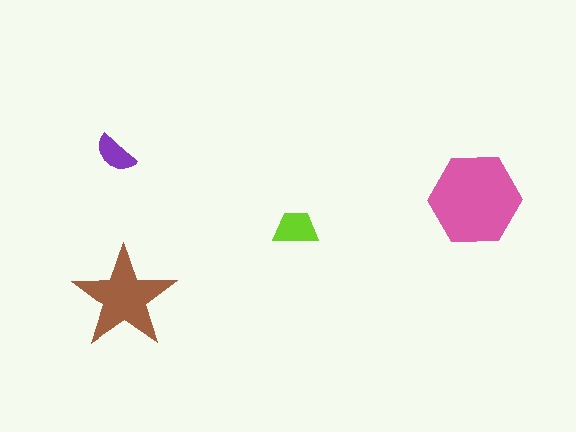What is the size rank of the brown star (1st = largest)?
2nd.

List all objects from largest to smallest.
The pink hexagon, the brown star, the lime trapezoid, the purple semicircle.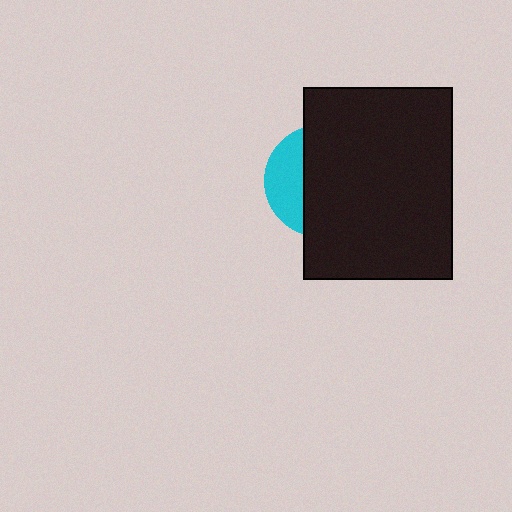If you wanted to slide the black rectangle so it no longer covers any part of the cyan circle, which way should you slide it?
Slide it right — that is the most direct way to separate the two shapes.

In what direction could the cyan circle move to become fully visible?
The cyan circle could move left. That would shift it out from behind the black rectangle entirely.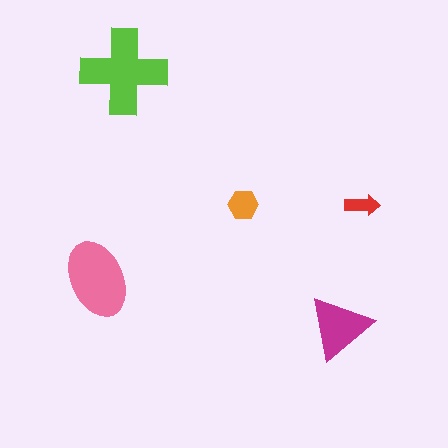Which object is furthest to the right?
The red arrow is rightmost.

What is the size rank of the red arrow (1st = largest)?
5th.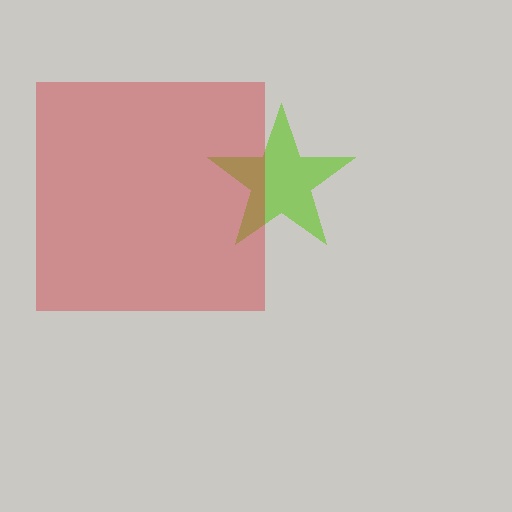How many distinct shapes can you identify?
There are 2 distinct shapes: a lime star, a red square.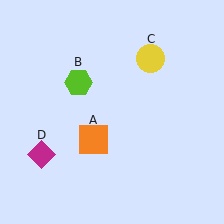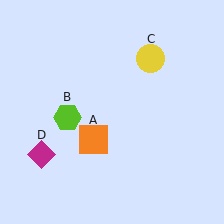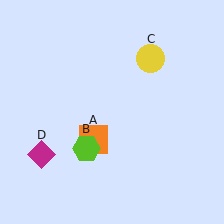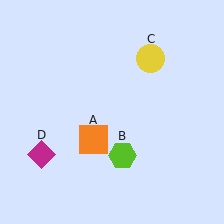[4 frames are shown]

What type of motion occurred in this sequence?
The lime hexagon (object B) rotated counterclockwise around the center of the scene.